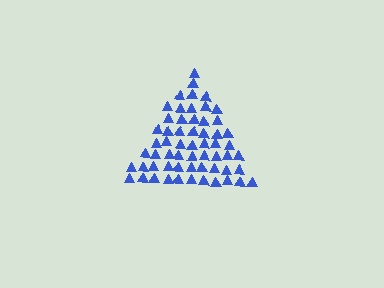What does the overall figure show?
The overall figure shows a triangle.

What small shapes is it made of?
It is made of small triangles.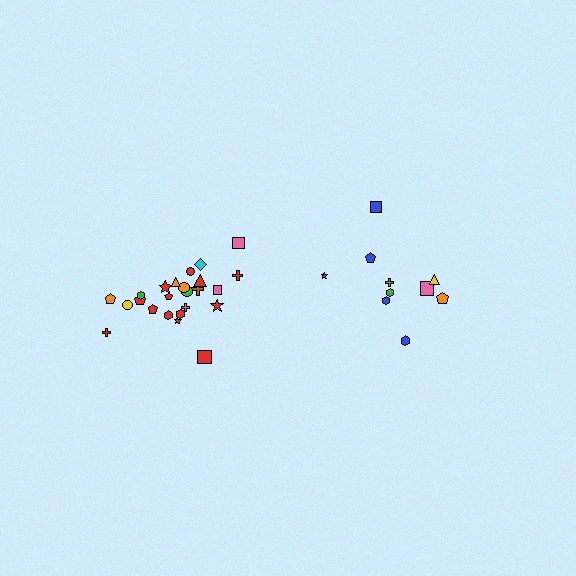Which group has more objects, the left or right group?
The left group.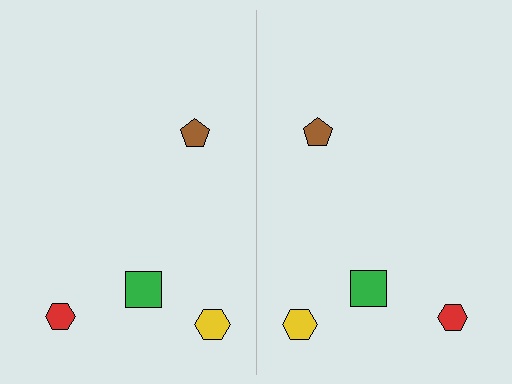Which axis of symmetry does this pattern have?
The pattern has a vertical axis of symmetry running through the center of the image.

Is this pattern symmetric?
Yes, this pattern has bilateral (reflection) symmetry.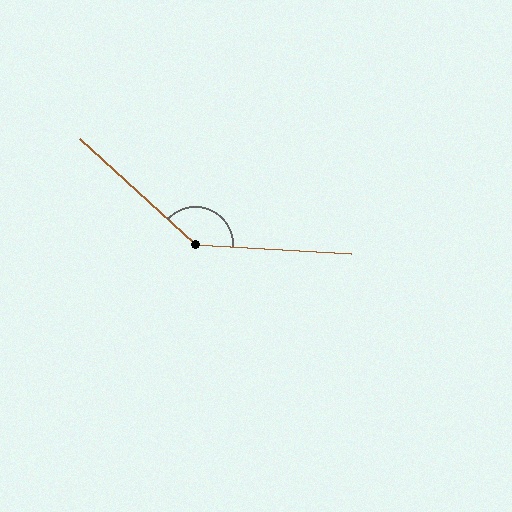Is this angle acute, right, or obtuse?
It is obtuse.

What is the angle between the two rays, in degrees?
Approximately 141 degrees.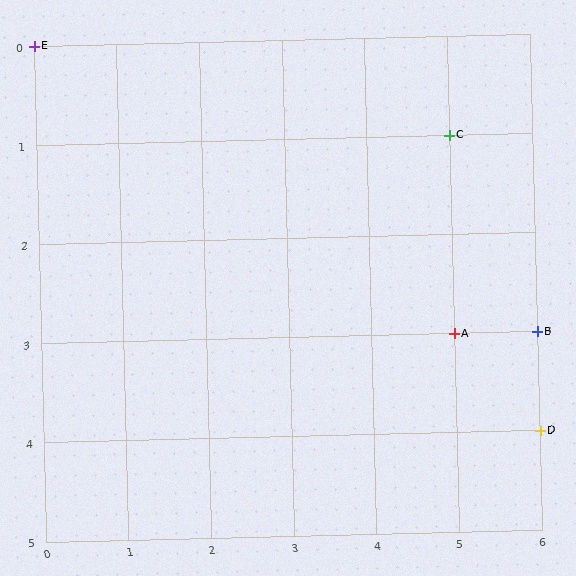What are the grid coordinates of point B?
Point B is at grid coordinates (6, 3).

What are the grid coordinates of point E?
Point E is at grid coordinates (0, 0).